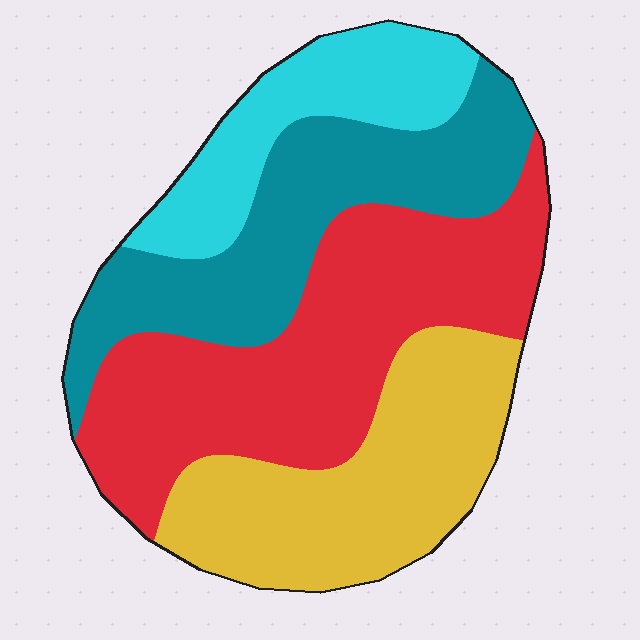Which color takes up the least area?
Cyan, at roughly 15%.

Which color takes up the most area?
Red, at roughly 35%.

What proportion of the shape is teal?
Teal covers around 25% of the shape.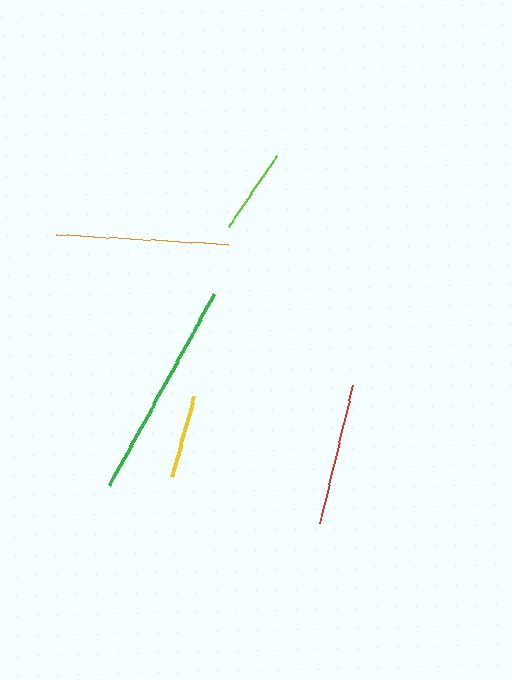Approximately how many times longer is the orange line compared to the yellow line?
The orange line is approximately 2.1 times the length of the yellow line.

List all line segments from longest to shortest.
From longest to shortest: green, orange, red, lime, yellow.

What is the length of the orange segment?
The orange segment is approximately 172 pixels long.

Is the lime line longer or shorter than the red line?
The red line is longer than the lime line.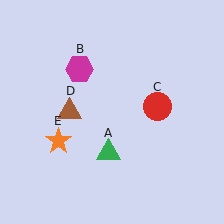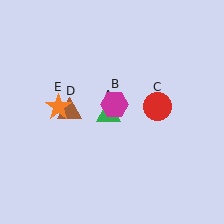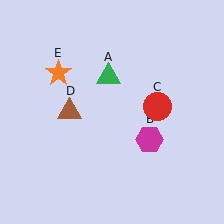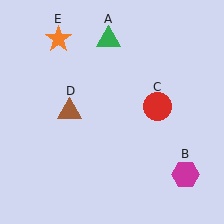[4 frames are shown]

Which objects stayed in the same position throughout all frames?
Red circle (object C) and brown triangle (object D) remained stationary.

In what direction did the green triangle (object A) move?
The green triangle (object A) moved up.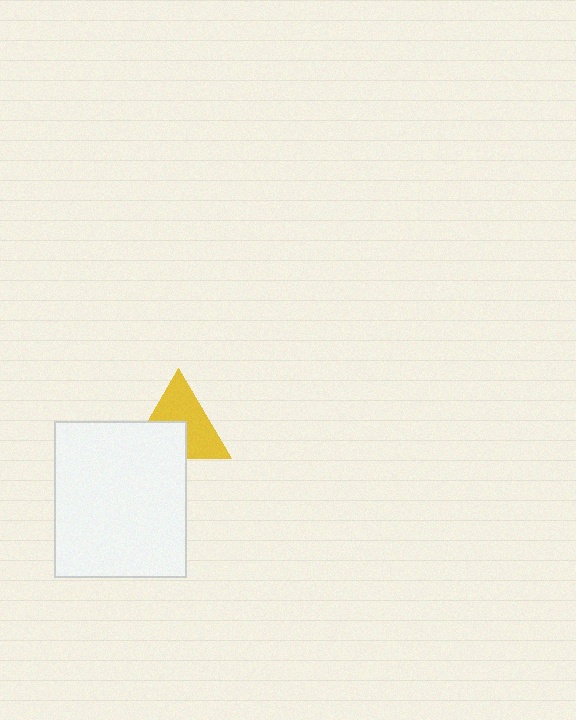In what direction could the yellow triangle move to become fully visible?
The yellow triangle could move up. That would shift it out from behind the white rectangle entirely.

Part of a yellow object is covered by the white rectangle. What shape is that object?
It is a triangle.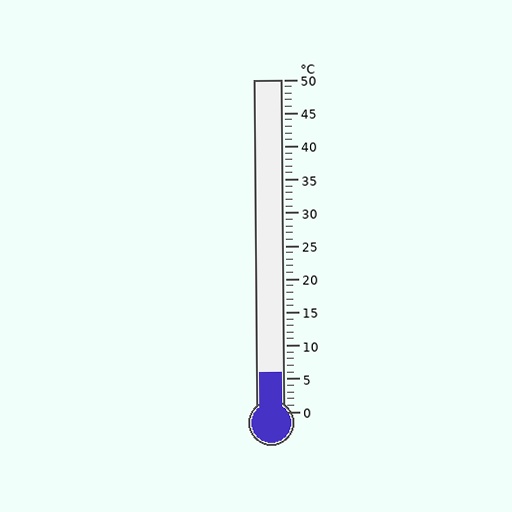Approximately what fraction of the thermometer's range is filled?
The thermometer is filled to approximately 10% of its range.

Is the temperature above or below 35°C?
The temperature is below 35°C.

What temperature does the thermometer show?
The thermometer shows approximately 6°C.